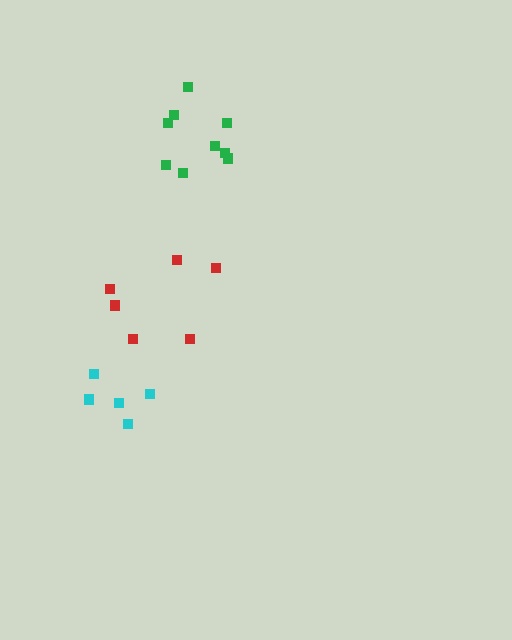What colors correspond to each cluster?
The clusters are colored: cyan, green, red.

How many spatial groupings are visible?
There are 3 spatial groupings.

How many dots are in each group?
Group 1: 5 dots, Group 2: 9 dots, Group 3: 6 dots (20 total).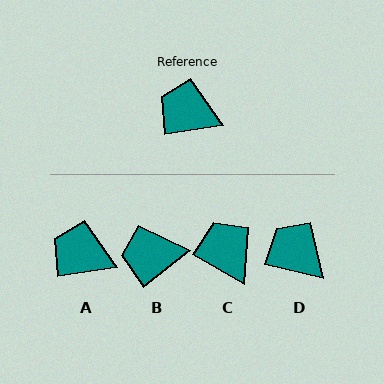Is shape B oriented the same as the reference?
No, it is off by about 29 degrees.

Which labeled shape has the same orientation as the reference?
A.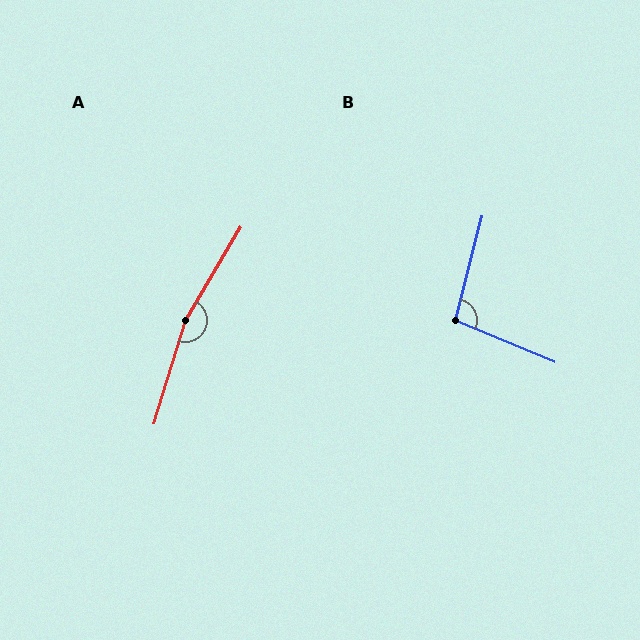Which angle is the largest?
A, at approximately 166 degrees.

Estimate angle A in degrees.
Approximately 166 degrees.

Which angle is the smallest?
B, at approximately 99 degrees.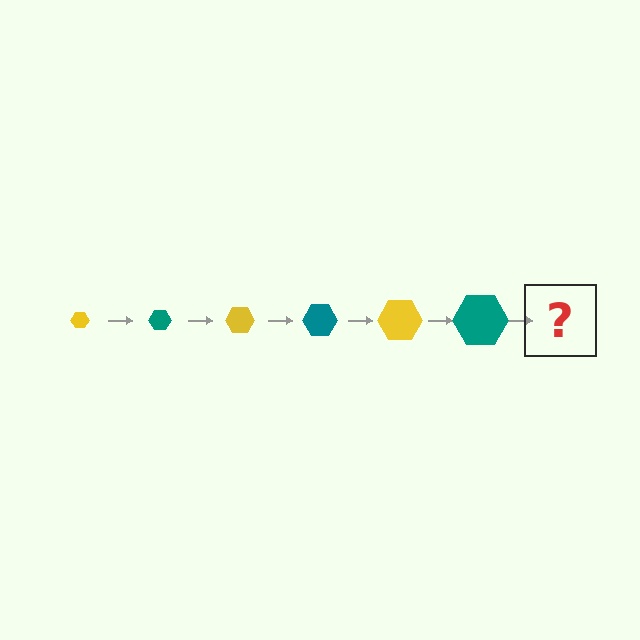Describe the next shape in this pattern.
It should be a yellow hexagon, larger than the previous one.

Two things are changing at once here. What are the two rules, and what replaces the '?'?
The two rules are that the hexagon grows larger each step and the color cycles through yellow and teal. The '?' should be a yellow hexagon, larger than the previous one.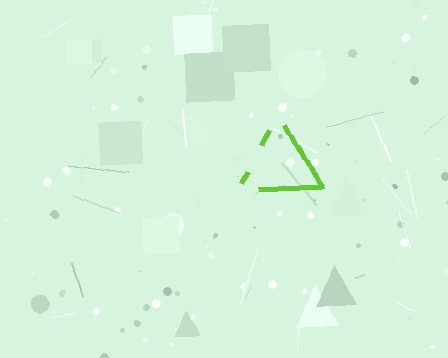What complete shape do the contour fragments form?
The contour fragments form a triangle.